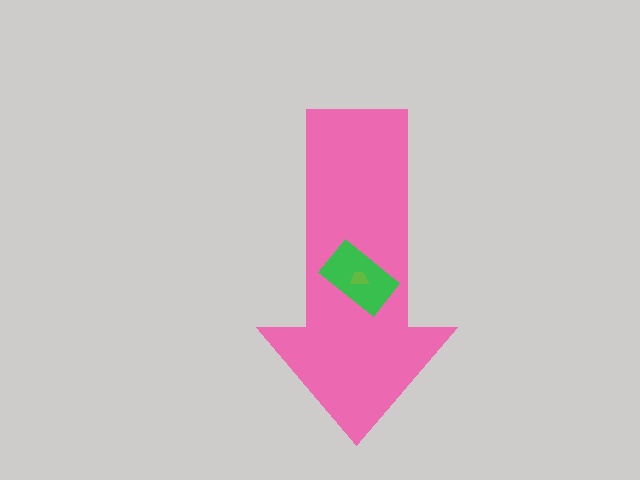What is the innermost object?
The lime trapezoid.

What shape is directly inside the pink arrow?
The green rectangle.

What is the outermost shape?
The pink arrow.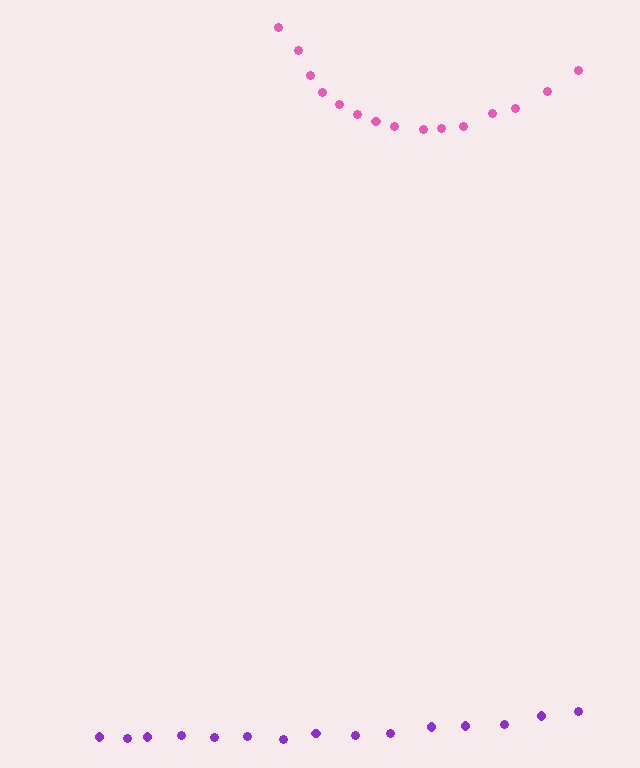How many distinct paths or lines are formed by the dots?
There are 2 distinct paths.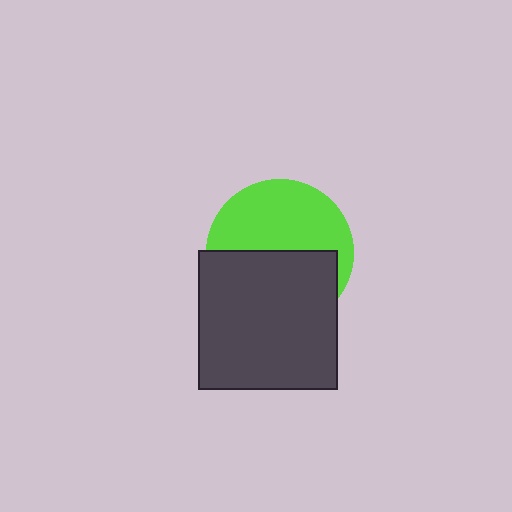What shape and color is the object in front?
The object in front is a dark gray square.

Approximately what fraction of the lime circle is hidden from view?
Roughly 50% of the lime circle is hidden behind the dark gray square.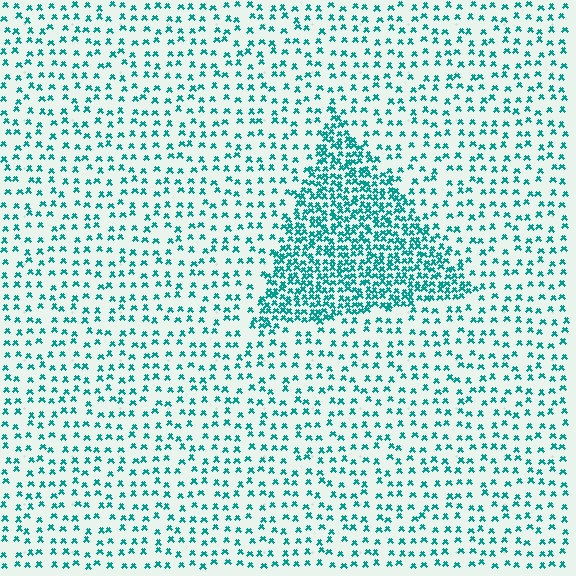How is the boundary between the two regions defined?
The boundary is defined by a change in element density (approximately 2.6x ratio). All elements are the same color, size, and shape.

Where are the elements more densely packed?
The elements are more densely packed inside the triangle boundary.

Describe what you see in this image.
The image contains small teal elements arranged at two different densities. A triangle-shaped region is visible where the elements are more densely packed than the surrounding area.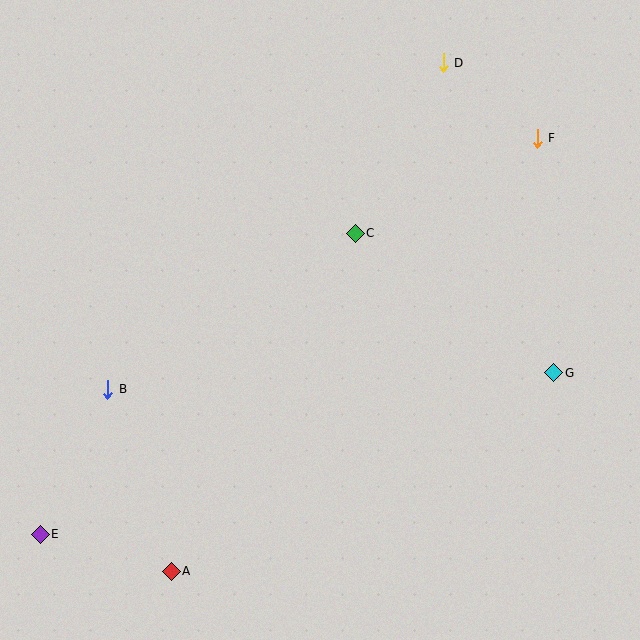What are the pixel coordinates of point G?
Point G is at (554, 373).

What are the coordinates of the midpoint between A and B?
The midpoint between A and B is at (140, 480).